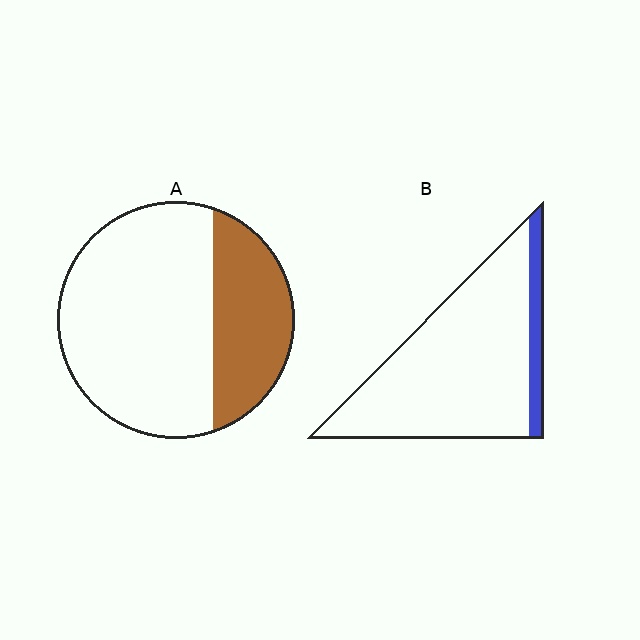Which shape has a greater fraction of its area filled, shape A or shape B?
Shape A.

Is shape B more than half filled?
No.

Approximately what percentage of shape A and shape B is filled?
A is approximately 30% and B is approximately 10%.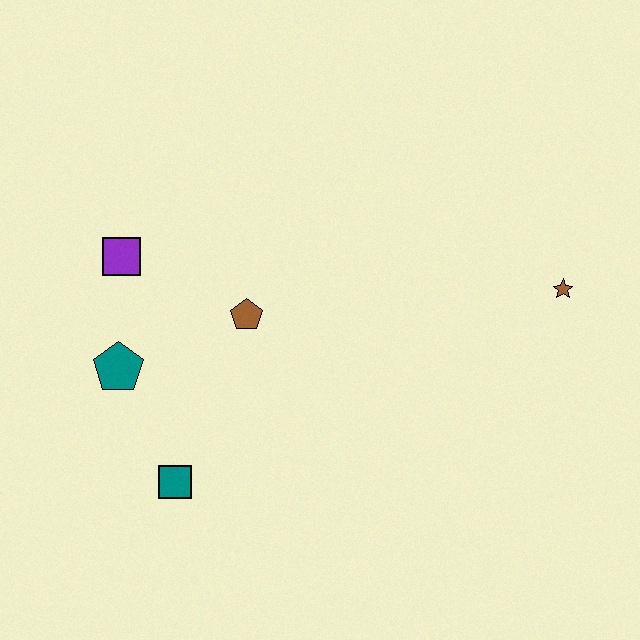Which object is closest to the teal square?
The teal pentagon is closest to the teal square.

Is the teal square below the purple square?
Yes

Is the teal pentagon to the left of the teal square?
Yes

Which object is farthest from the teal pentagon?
The brown star is farthest from the teal pentagon.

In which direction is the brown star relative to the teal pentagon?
The brown star is to the right of the teal pentagon.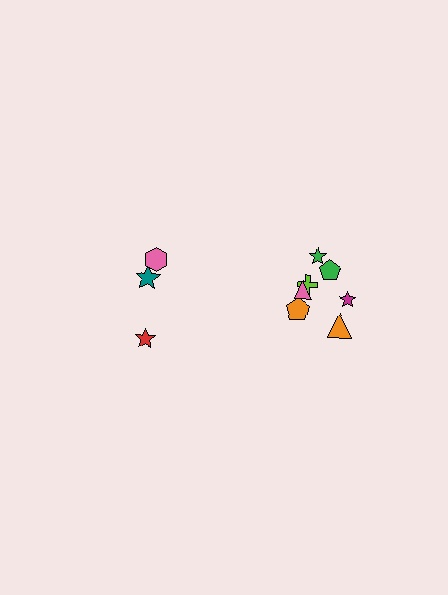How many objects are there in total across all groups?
There are 10 objects.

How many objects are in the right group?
There are 7 objects.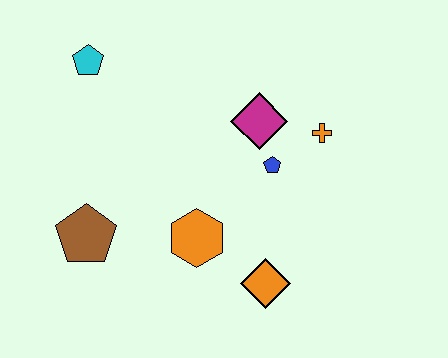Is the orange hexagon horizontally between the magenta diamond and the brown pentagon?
Yes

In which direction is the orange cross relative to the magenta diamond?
The orange cross is to the right of the magenta diamond.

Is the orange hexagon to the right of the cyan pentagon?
Yes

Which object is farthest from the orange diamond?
The cyan pentagon is farthest from the orange diamond.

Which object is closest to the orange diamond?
The orange hexagon is closest to the orange diamond.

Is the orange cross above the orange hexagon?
Yes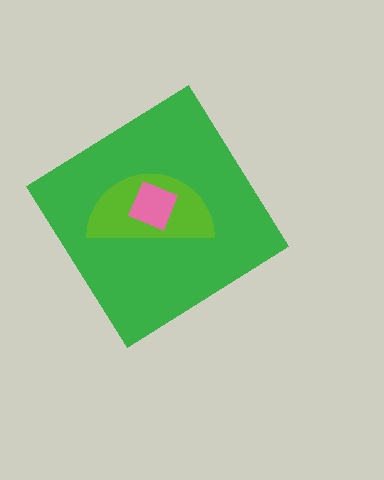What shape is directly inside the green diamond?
The lime semicircle.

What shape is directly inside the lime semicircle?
The pink square.